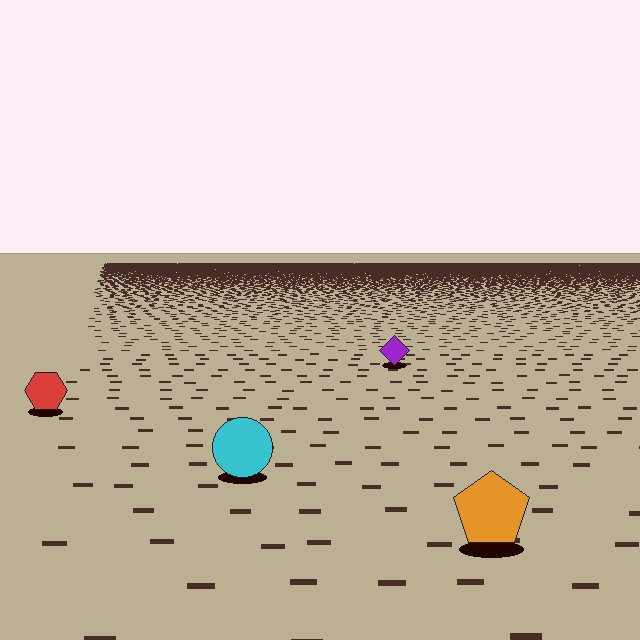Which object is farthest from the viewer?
The purple diamond is farthest from the viewer. It appears smaller and the ground texture around it is denser.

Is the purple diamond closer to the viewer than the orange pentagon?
No. The orange pentagon is closer — you can tell from the texture gradient: the ground texture is coarser near it.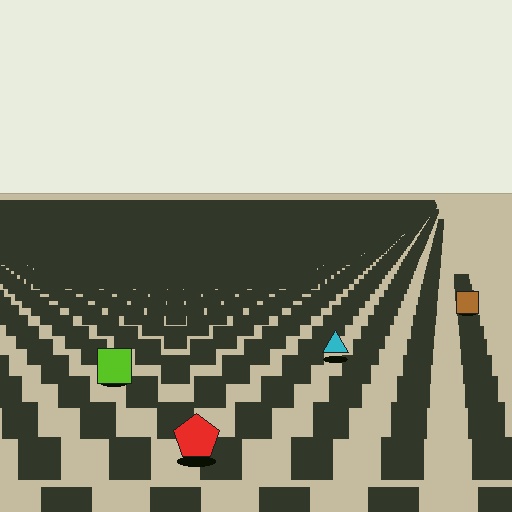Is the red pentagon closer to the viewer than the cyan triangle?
Yes. The red pentagon is closer — you can tell from the texture gradient: the ground texture is coarser near it.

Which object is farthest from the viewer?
The brown square is farthest from the viewer. It appears smaller and the ground texture around it is denser.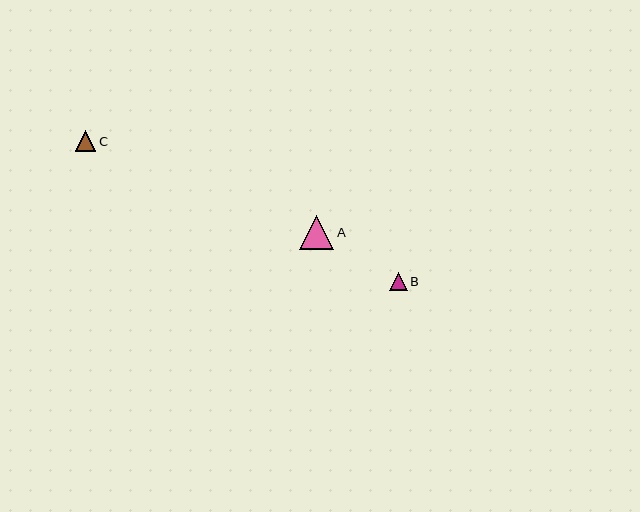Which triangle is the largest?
Triangle A is the largest with a size of approximately 34 pixels.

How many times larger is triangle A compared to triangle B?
Triangle A is approximately 1.9 times the size of triangle B.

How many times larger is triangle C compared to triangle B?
Triangle C is approximately 1.2 times the size of triangle B.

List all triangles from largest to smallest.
From largest to smallest: A, C, B.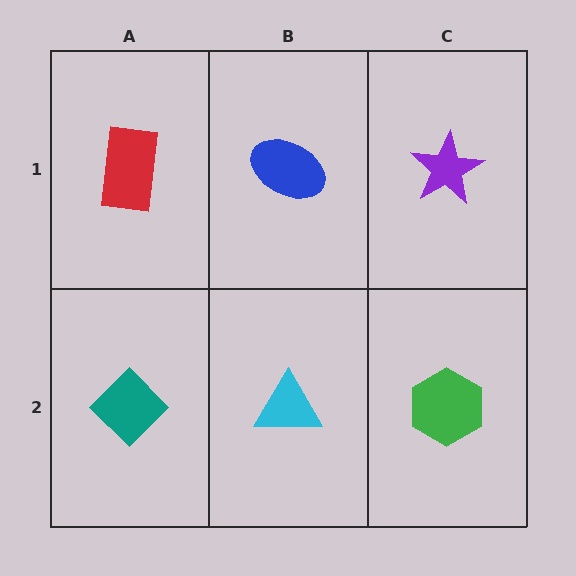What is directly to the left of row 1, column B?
A red rectangle.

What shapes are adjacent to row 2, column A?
A red rectangle (row 1, column A), a cyan triangle (row 2, column B).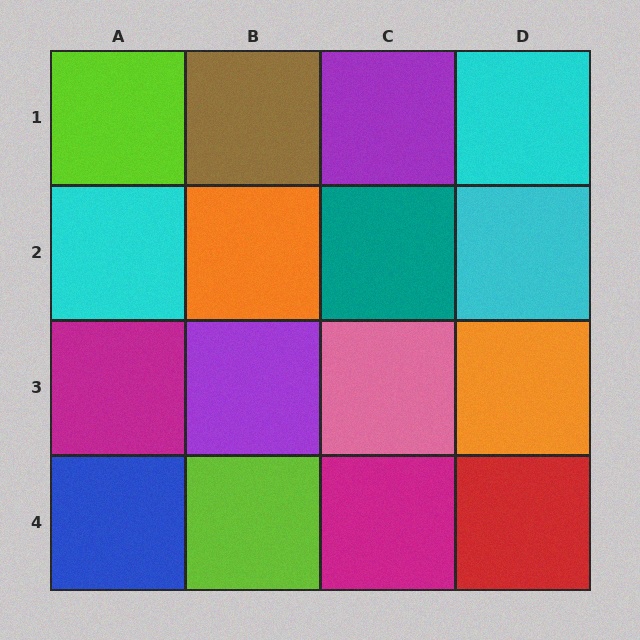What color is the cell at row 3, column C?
Pink.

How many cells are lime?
2 cells are lime.